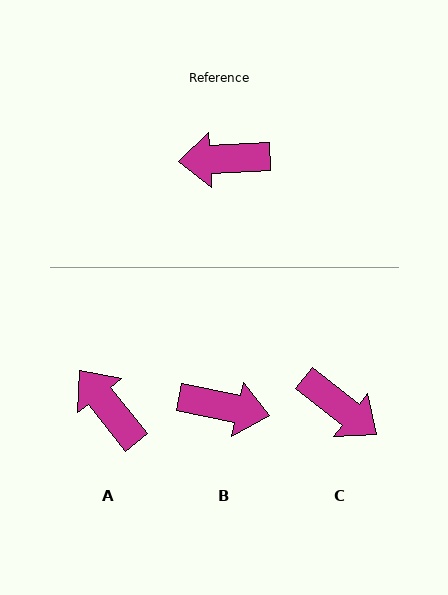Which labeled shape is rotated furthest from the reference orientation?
B, about 165 degrees away.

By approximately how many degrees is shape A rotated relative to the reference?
Approximately 55 degrees clockwise.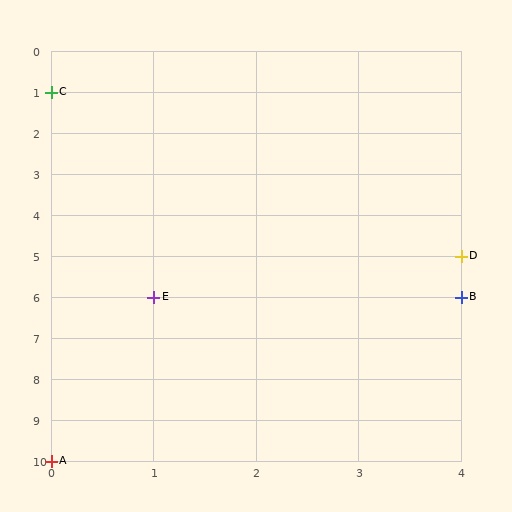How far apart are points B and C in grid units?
Points B and C are 4 columns and 5 rows apart (about 6.4 grid units diagonally).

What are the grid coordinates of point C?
Point C is at grid coordinates (0, 1).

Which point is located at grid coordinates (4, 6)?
Point B is at (4, 6).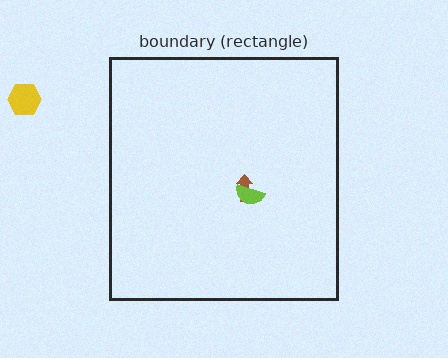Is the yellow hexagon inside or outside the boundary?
Outside.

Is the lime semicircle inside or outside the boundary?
Inside.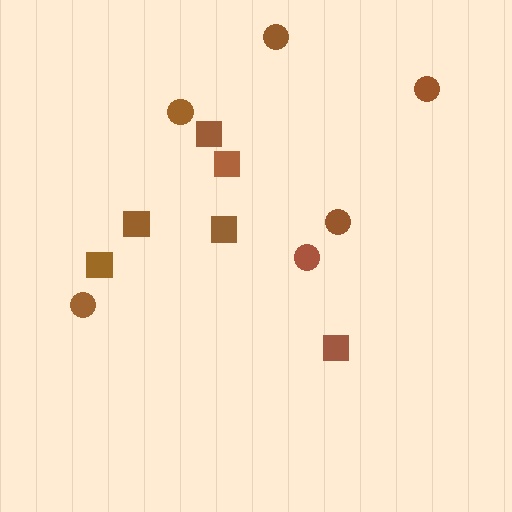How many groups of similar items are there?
There are 2 groups: one group of squares (6) and one group of circles (6).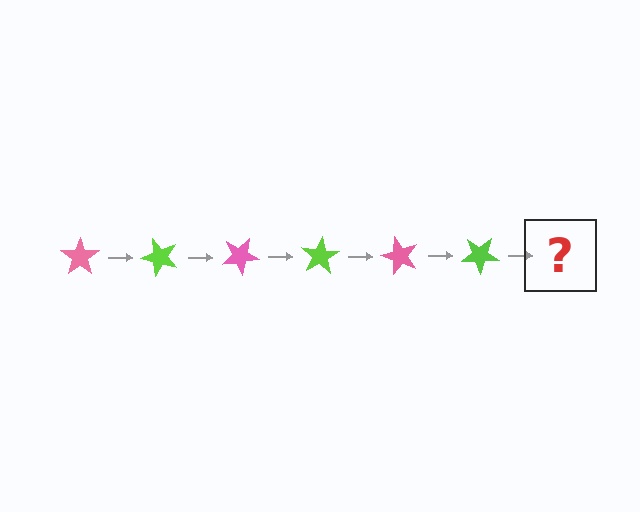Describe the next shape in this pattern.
It should be a pink star, rotated 300 degrees from the start.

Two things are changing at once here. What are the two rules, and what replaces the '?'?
The two rules are that it rotates 50 degrees each step and the color cycles through pink and lime. The '?' should be a pink star, rotated 300 degrees from the start.